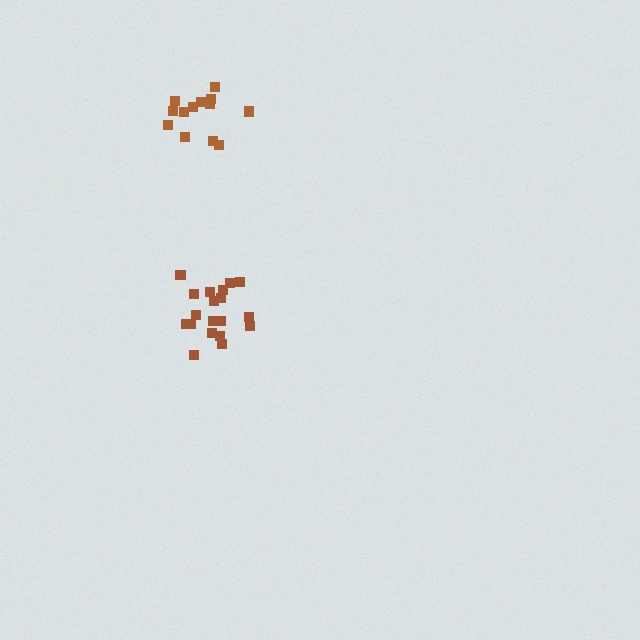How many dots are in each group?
Group 1: 19 dots, Group 2: 13 dots (32 total).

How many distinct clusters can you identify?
There are 2 distinct clusters.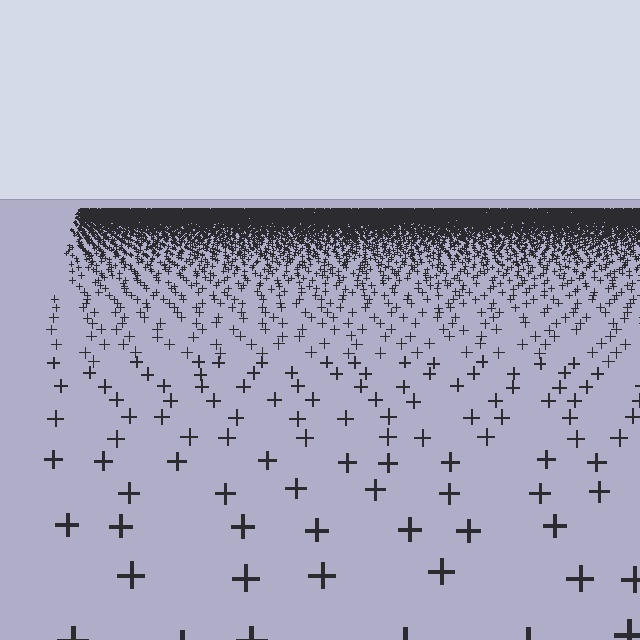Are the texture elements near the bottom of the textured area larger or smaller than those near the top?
Larger. Near the bottom, elements are closer to the viewer and appear at a bigger on-screen size.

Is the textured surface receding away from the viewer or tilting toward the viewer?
The surface is receding away from the viewer. Texture elements get smaller and denser toward the top.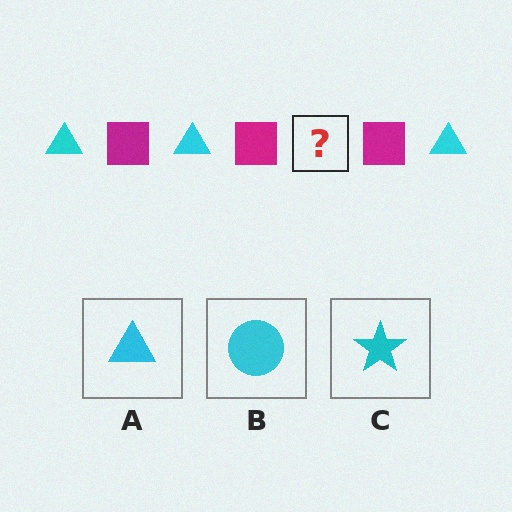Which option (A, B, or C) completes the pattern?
A.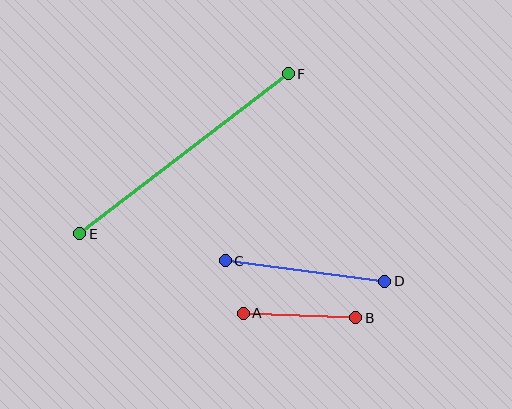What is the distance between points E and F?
The distance is approximately 263 pixels.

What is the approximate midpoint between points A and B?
The midpoint is at approximately (300, 315) pixels.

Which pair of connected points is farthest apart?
Points E and F are farthest apart.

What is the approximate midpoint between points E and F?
The midpoint is at approximately (184, 154) pixels.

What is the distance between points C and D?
The distance is approximately 161 pixels.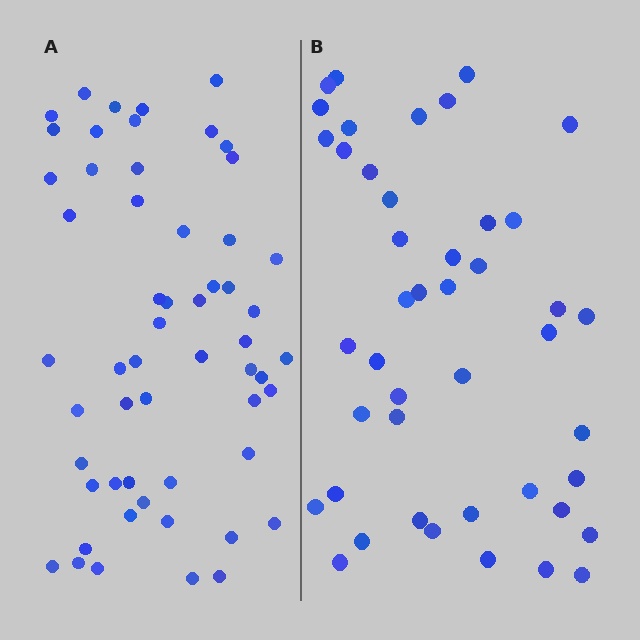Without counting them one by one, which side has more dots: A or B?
Region A (the left region) has more dots.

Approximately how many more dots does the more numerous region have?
Region A has roughly 12 or so more dots than region B.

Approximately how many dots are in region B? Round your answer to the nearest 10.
About 40 dots. (The exact count is 44, which rounds to 40.)